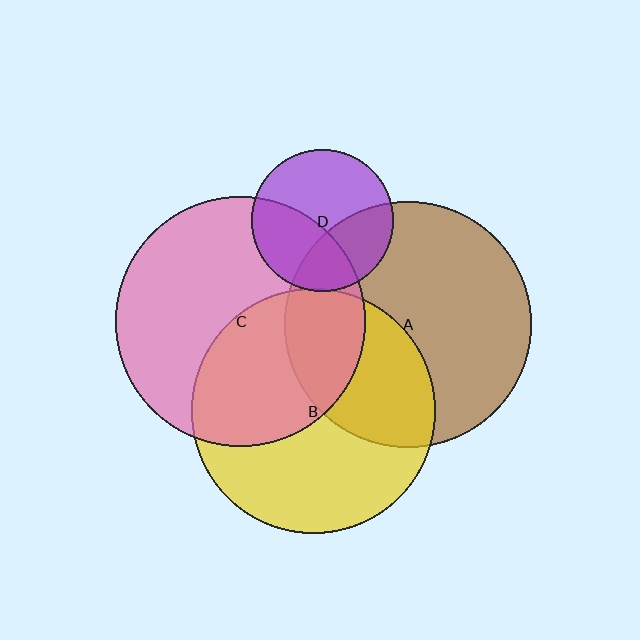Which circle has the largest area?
Circle C (pink).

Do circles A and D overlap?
Yes.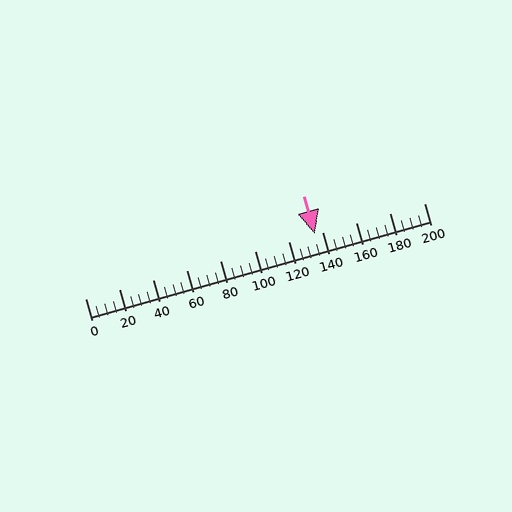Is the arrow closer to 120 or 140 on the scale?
The arrow is closer to 140.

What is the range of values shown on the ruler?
The ruler shows values from 0 to 200.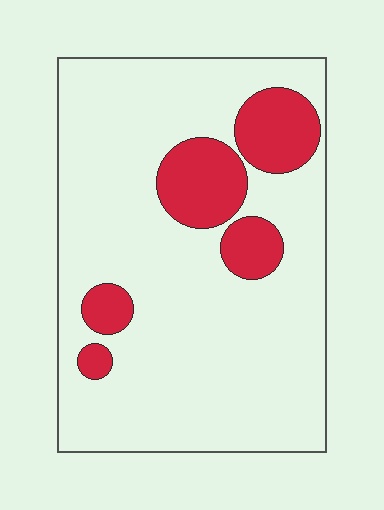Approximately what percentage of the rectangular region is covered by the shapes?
Approximately 20%.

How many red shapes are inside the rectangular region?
5.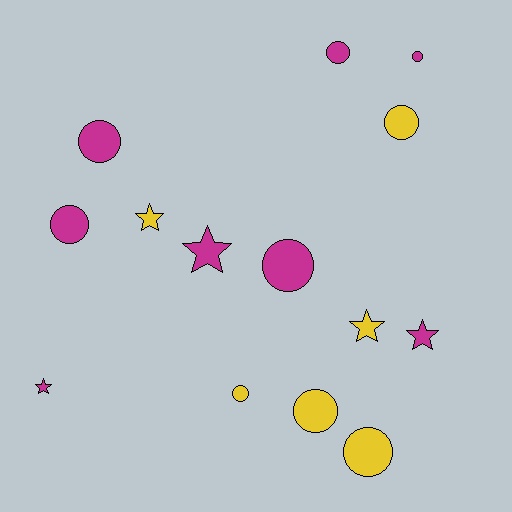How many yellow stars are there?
There are 2 yellow stars.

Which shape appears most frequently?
Circle, with 9 objects.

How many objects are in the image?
There are 14 objects.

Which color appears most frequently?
Magenta, with 8 objects.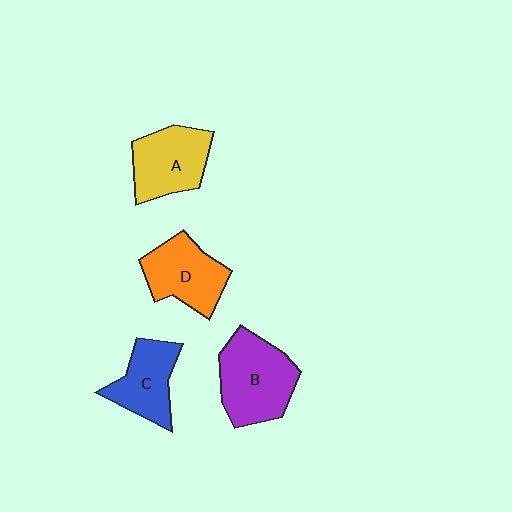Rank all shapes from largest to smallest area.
From largest to smallest: B (purple), A (yellow), D (orange), C (blue).